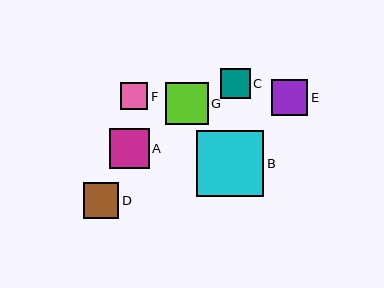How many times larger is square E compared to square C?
Square E is approximately 1.2 times the size of square C.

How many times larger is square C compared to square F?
Square C is approximately 1.1 times the size of square F.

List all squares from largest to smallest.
From largest to smallest: B, G, A, E, D, C, F.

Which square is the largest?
Square B is the largest with a size of approximately 67 pixels.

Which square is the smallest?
Square F is the smallest with a size of approximately 27 pixels.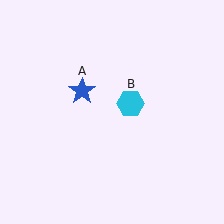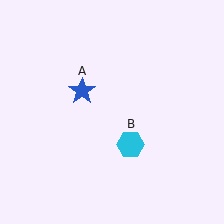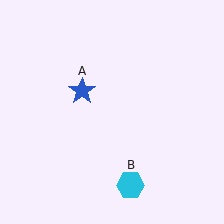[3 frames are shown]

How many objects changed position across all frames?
1 object changed position: cyan hexagon (object B).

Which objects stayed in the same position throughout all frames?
Blue star (object A) remained stationary.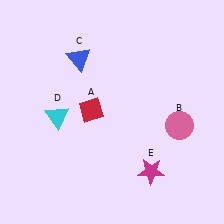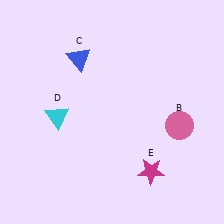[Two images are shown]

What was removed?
The red diamond (A) was removed in Image 2.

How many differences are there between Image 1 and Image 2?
There is 1 difference between the two images.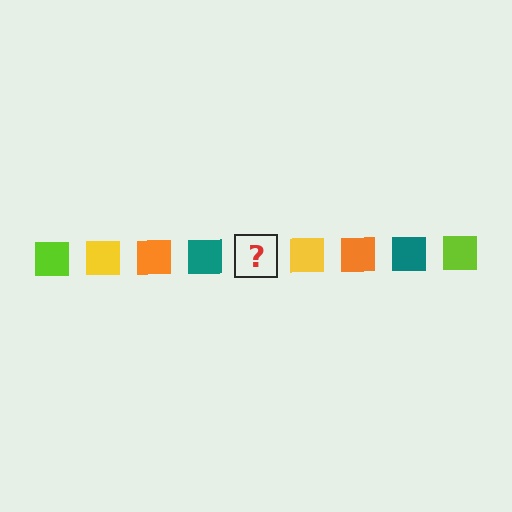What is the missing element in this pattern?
The missing element is a lime square.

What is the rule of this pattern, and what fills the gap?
The rule is that the pattern cycles through lime, yellow, orange, teal squares. The gap should be filled with a lime square.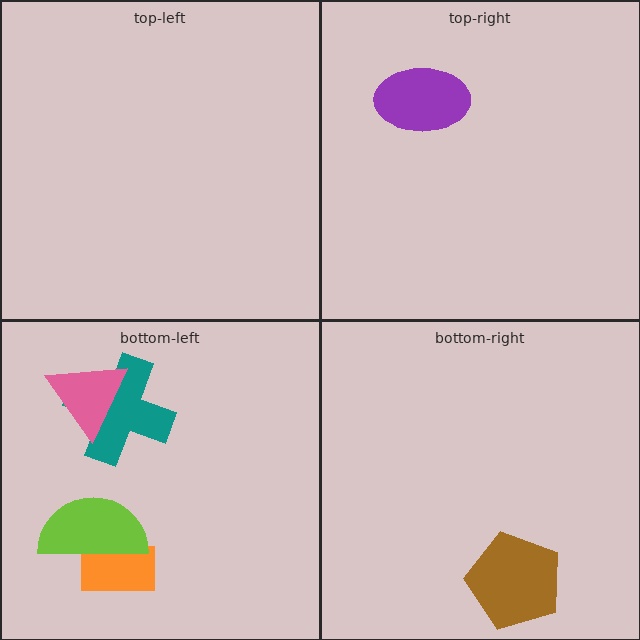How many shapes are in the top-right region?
1.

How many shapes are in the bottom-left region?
4.